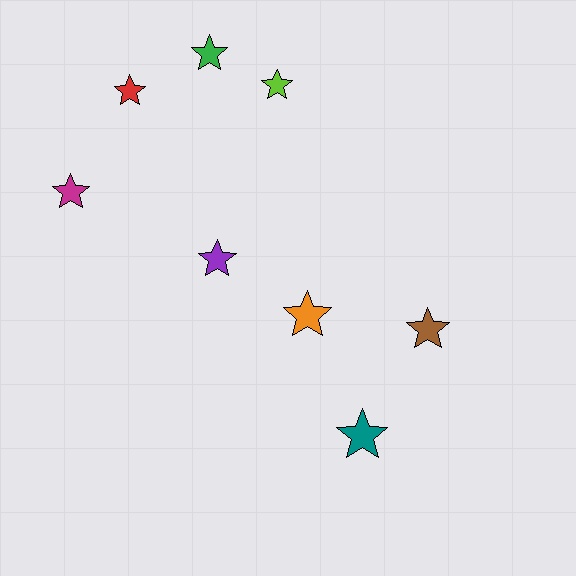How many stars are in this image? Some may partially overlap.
There are 8 stars.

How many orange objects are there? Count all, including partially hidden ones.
There is 1 orange object.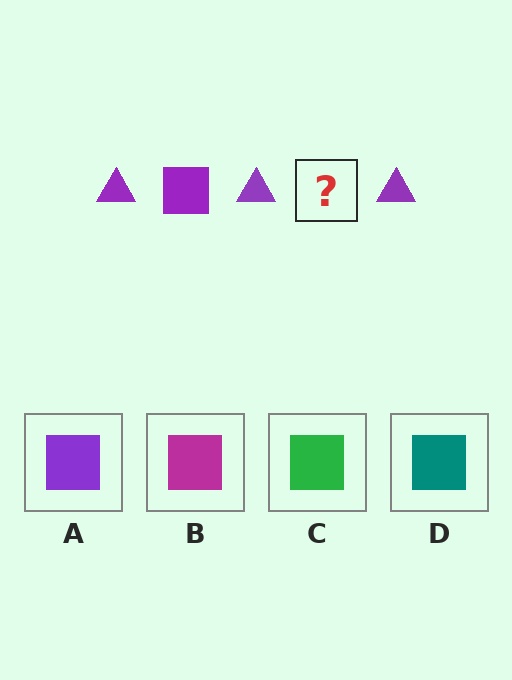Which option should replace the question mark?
Option A.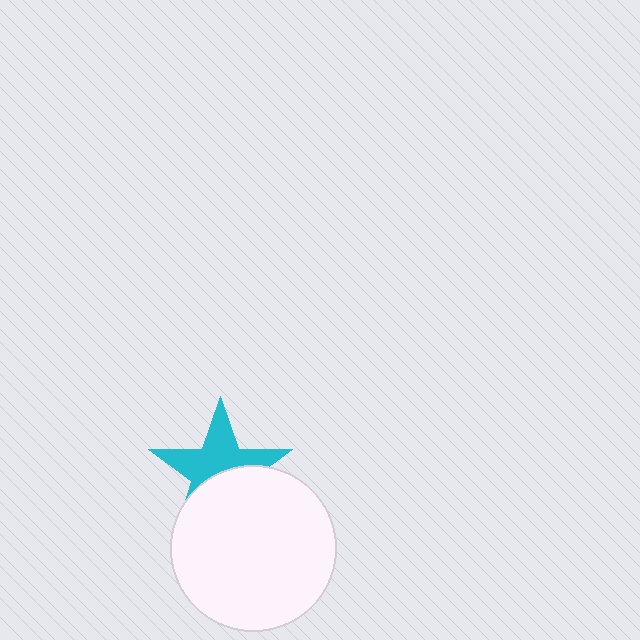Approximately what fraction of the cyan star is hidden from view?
Roughly 45% of the cyan star is hidden behind the white circle.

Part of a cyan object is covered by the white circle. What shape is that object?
It is a star.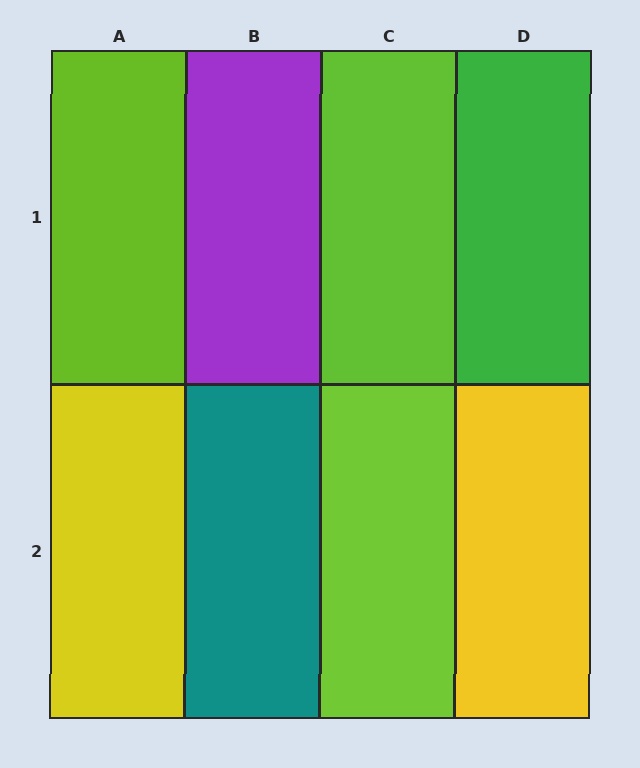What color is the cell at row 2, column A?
Yellow.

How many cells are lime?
3 cells are lime.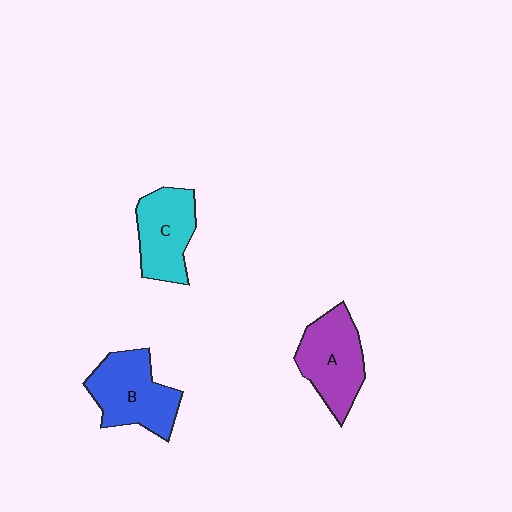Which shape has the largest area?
Shape B (blue).